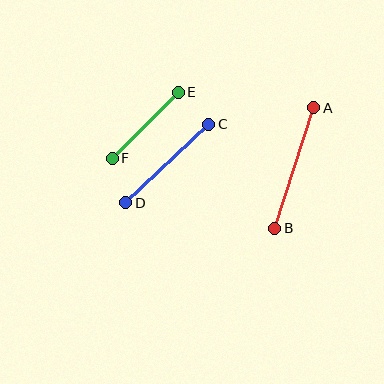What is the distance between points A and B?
The distance is approximately 126 pixels.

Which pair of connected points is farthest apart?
Points A and B are farthest apart.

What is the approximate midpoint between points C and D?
The midpoint is at approximately (167, 164) pixels.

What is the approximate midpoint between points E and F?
The midpoint is at approximately (145, 125) pixels.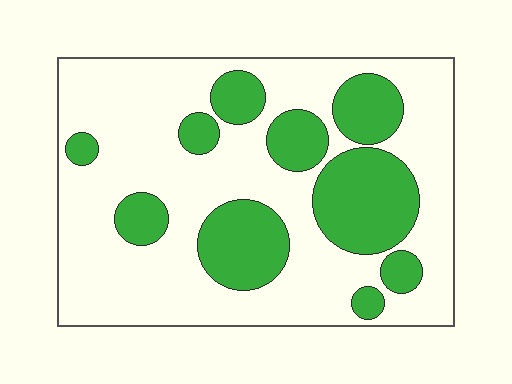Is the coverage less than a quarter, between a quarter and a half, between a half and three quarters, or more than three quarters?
Between a quarter and a half.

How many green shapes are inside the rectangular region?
10.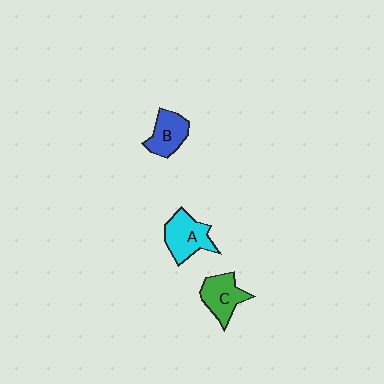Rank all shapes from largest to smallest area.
From largest to smallest: A (cyan), C (green), B (blue).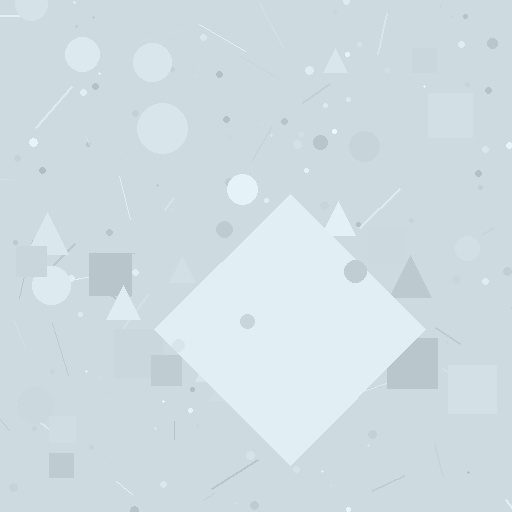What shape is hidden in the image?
A diamond is hidden in the image.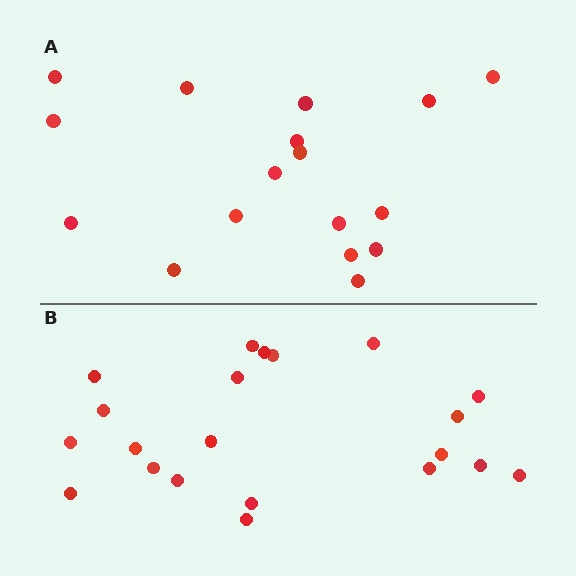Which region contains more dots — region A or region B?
Region B (the bottom region) has more dots.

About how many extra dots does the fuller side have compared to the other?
Region B has about 4 more dots than region A.